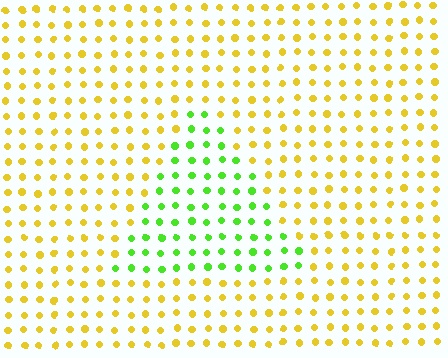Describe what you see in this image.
The image is filled with small yellow elements in a uniform arrangement. A triangle-shaped region is visible where the elements are tinted to a slightly different hue, forming a subtle color boundary.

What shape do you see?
I see a triangle.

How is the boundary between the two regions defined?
The boundary is defined purely by a slight shift in hue (about 58 degrees). Spacing, size, and orientation are identical on both sides.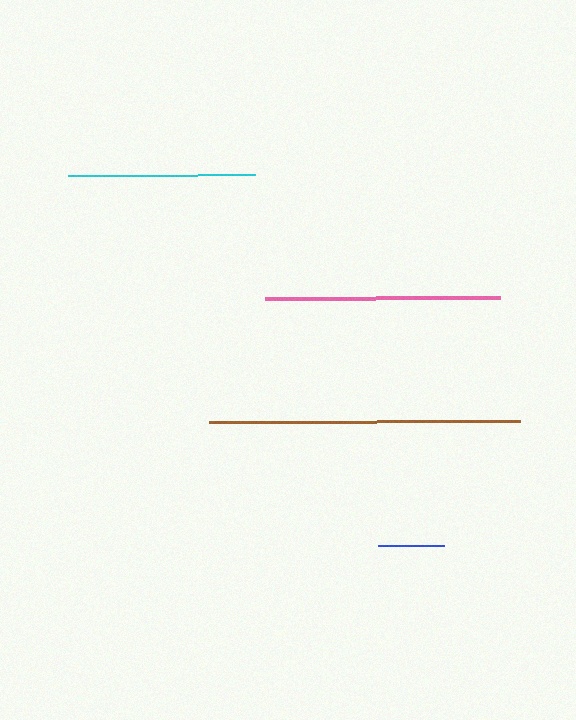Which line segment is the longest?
The brown line is the longest at approximately 311 pixels.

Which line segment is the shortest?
The blue line is the shortest at approximately 66 pixels.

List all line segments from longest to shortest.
From longest to shortest: brown, pink, cyan, blue.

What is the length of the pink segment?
The pink segment is approximately 235 pixels long.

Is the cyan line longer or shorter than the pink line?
The pink line is longer than the cyan line.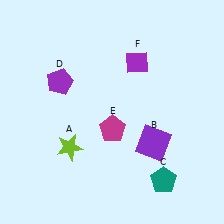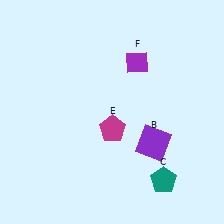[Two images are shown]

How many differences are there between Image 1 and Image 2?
There are 2 differences between the two images.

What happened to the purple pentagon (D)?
The purple pentagon (D) was removed in Image 2. It was in the top-left area of Image 1.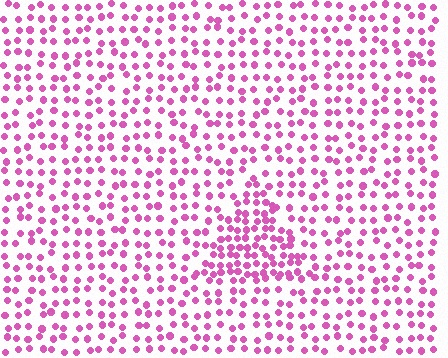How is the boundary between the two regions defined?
The boundary is defined by a change in element density (approximately 1.9x ratio). All elements are the same color, size, and shape.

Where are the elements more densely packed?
The elements are more densely packed inside the triangle boundary.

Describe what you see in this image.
The image contains small pink elements arranged at two different densities. A triangle-shaped region is visible where the elements are more densely packed than the surrounding area.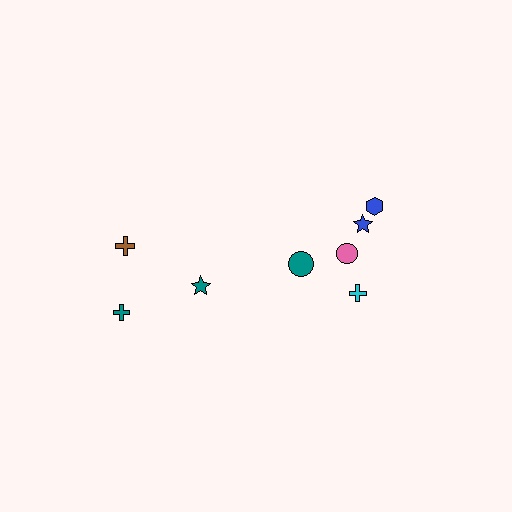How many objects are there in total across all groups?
There are 8 objects.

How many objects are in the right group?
There are 5 objects.